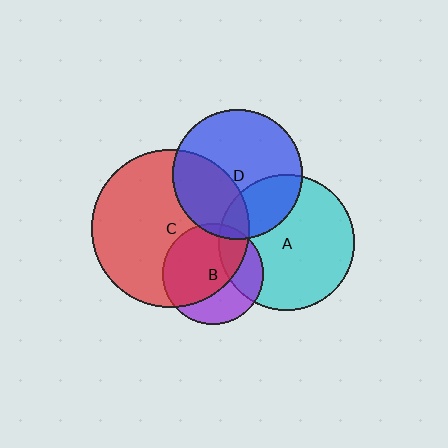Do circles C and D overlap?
Yes.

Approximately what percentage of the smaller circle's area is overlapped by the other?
Approximately 35%.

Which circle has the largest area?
Circle C (red).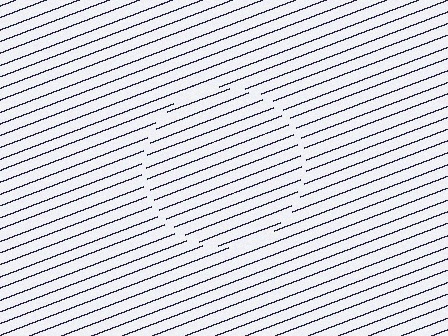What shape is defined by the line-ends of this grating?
An illusory circle. The interior of the shape contains the same grating, shifted by half a period — the contour is defined by the phase discontinuity where line-ends from the inner and outer gratings abut.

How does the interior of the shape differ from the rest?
The interior of the shape contains the same grating, shifted by half a period — the contour is defined by the phase discontinuity where line-ends from the inner and outer gratings abut.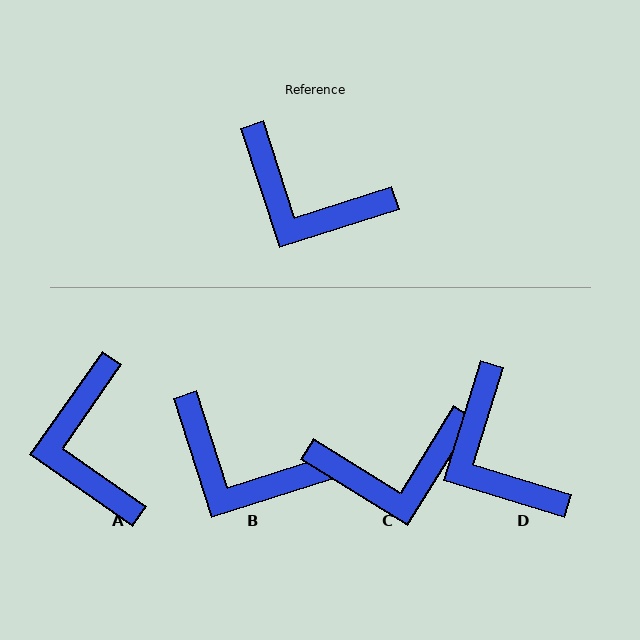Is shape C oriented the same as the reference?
No, it is off by about 40 degrees.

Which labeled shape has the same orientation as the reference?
B.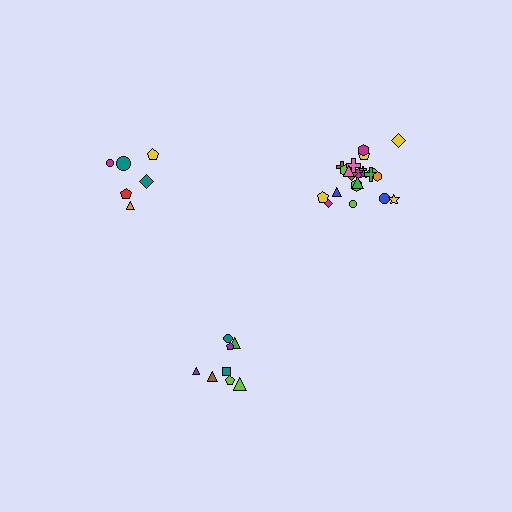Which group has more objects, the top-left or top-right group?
The top-right group.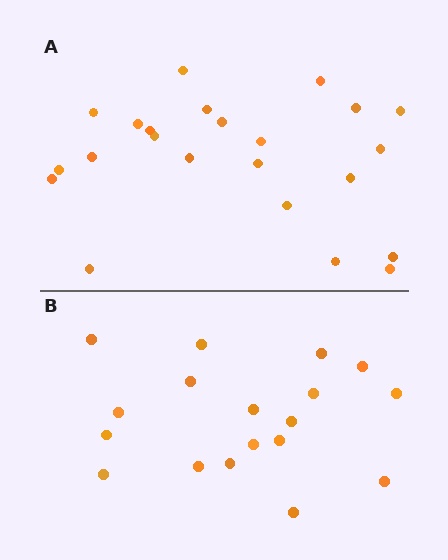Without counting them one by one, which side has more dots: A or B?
Region A (the top region) has more dots.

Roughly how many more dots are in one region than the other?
Region A has about 5 more dots than region B.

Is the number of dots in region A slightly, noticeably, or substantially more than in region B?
Region A has noticeably more, but not dramatically so. The ratio is roughly 1.3 to 1.